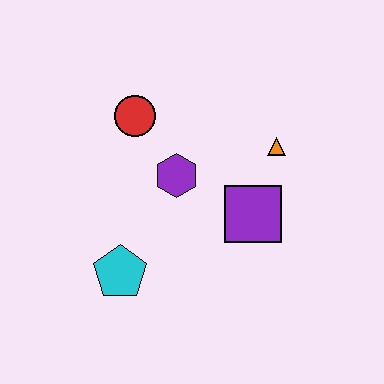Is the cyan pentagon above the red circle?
No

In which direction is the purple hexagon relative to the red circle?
The purple hexagon is below the red circle.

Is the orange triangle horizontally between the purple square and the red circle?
No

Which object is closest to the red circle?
The purple hexagon is closest to the red circle.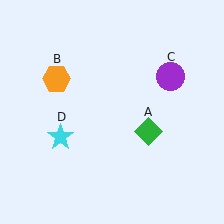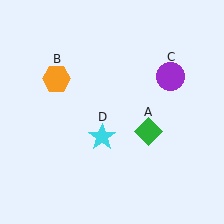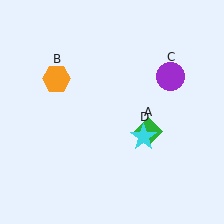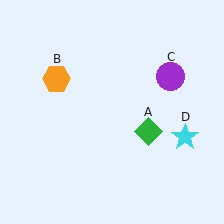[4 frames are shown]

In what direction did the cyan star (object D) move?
The cyan star (object D) moved right.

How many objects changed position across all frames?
1 object changed position: cyan star (object D).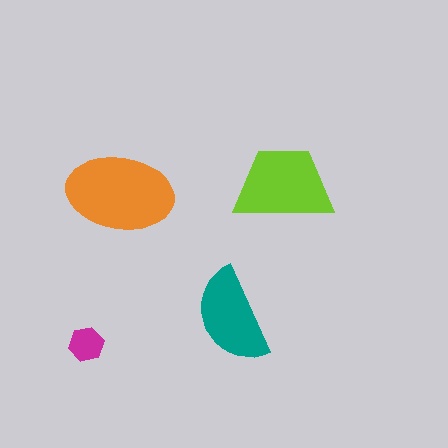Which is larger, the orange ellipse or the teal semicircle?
The orange ellipse.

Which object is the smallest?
The magenta hexagon.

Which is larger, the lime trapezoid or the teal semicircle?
The lime trapezoid.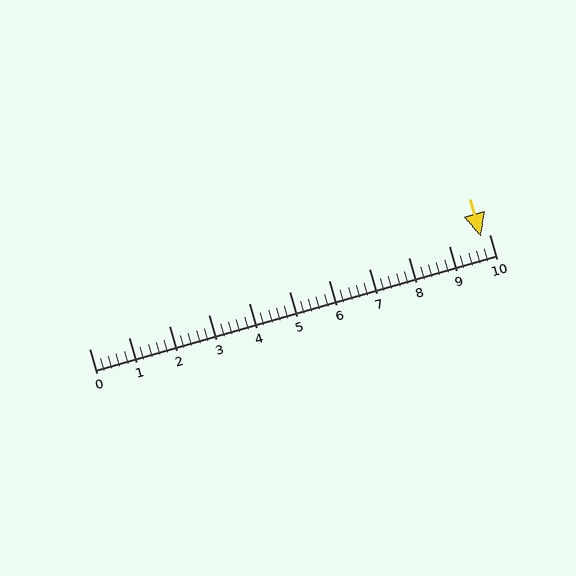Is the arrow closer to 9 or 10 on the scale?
The arrow is closer to 10.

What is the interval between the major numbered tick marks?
The major tick marks are spaced 1 units apart.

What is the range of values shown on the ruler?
The ruler shows values from 0 to 10.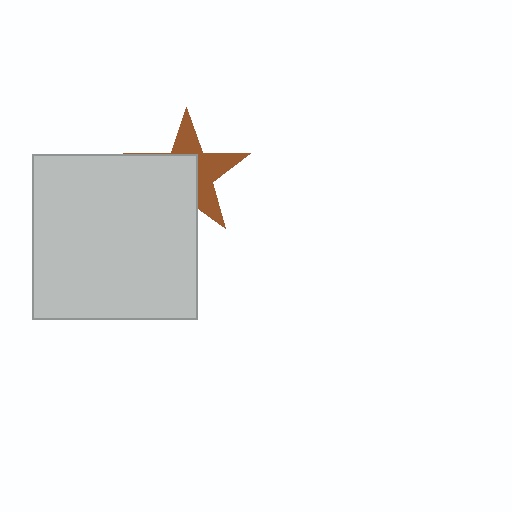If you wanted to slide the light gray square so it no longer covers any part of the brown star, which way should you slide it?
Slide it toward the lower-left — that is the most direct way to separate the two shapes.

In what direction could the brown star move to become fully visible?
The brown star could move toward the upper-right. That would shift it out from behind the light gray square entirely.